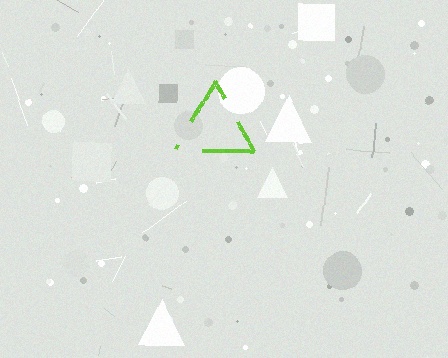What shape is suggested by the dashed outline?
The dashed outline suggests a triangle.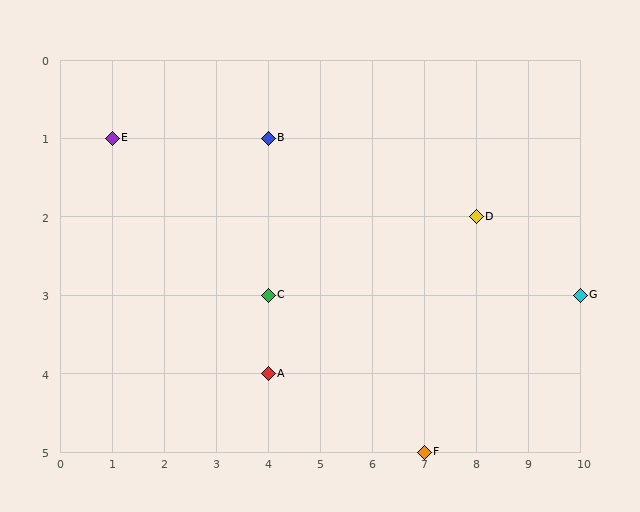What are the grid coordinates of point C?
Point C is at grid coordinates (4, 3).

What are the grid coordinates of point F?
Point F is at grid coordinates (7, 5).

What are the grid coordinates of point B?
Point B is at grid coordinates (4, 1).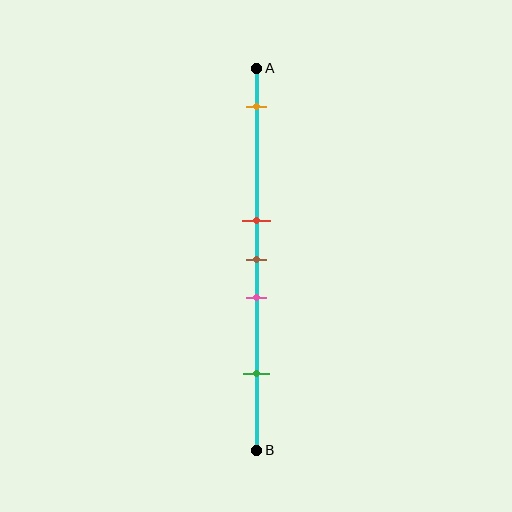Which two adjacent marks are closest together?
The red and brown marks are the closest adjacent pair.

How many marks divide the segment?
There are 5 marks dividing the segment.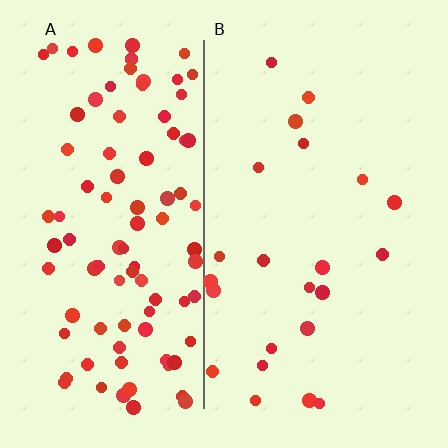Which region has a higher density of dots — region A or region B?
A (the left).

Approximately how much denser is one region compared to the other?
Approximately 4.2× — region A over region B.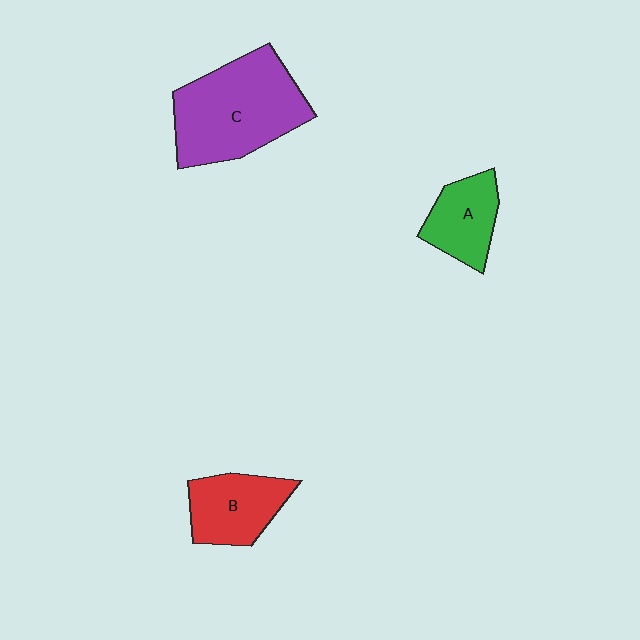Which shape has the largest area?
Shape C (purple).